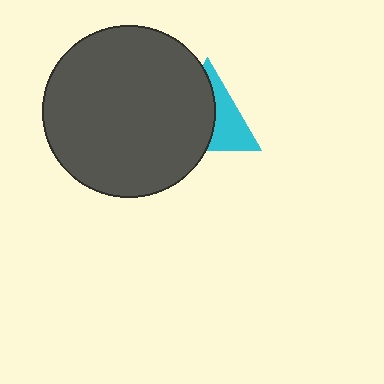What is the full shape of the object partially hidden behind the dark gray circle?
The partially hidden object is a cyan triangle.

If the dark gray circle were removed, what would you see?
You would see the complete cyan triangle.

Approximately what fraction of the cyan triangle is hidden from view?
Roughly 57% of the cyan triangle is hidden behind the dark gray circle.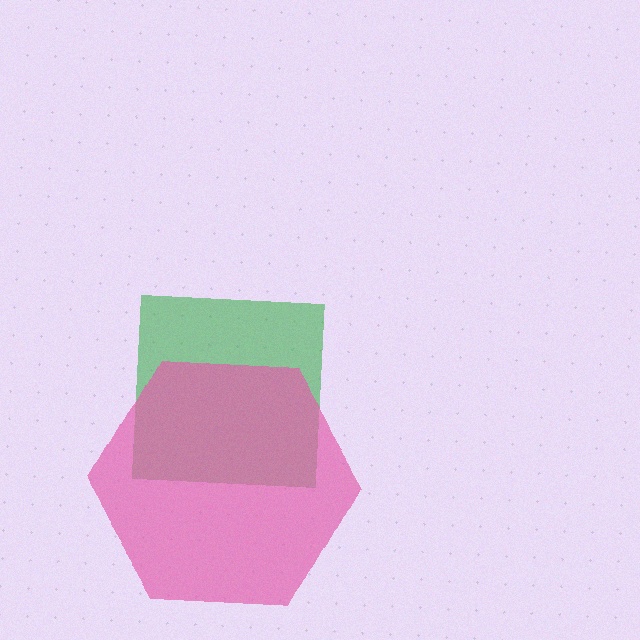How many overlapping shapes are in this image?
There are 2 overlapping shapes in the image.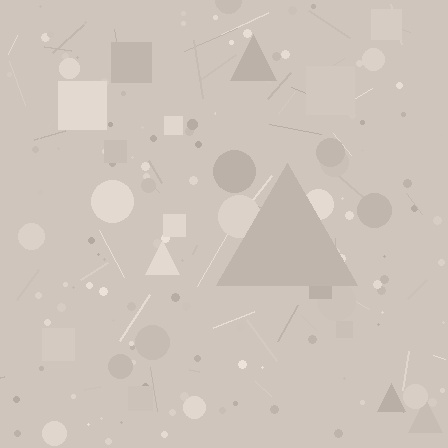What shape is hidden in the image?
A triangle is hidden in the image.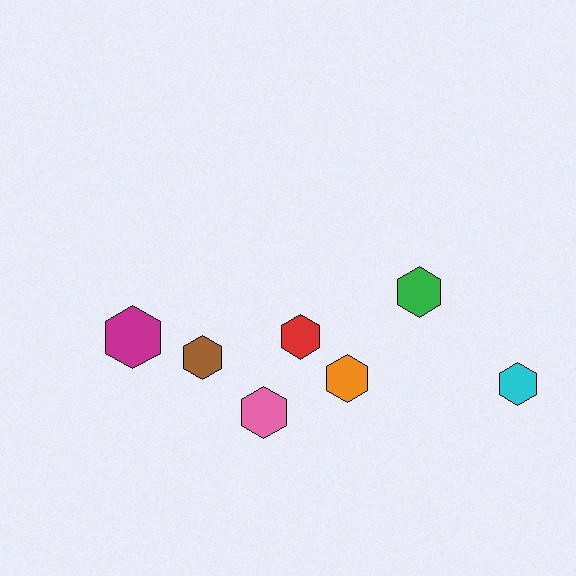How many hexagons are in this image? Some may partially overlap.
There are 7 hexagons.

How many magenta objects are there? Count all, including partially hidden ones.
There is 1 magenta object.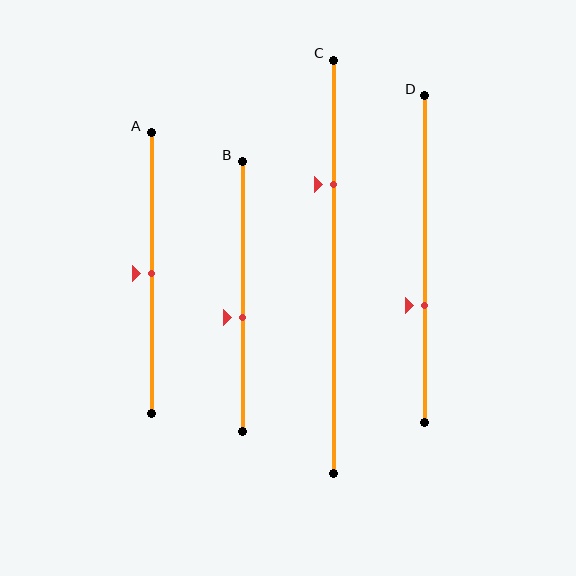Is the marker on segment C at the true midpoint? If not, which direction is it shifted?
No, the marker on segment C is shifted upward by about 20% of the segment length.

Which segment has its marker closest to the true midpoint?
Segment A has its marker closest to the true midpoint.